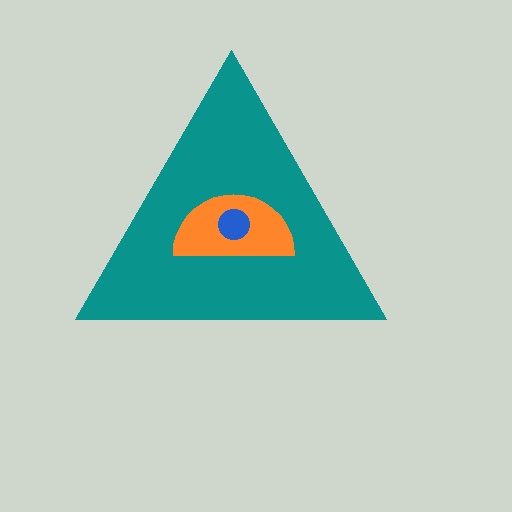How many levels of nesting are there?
3.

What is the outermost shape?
The teal triangle.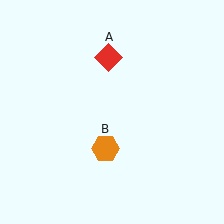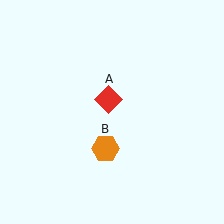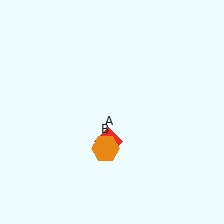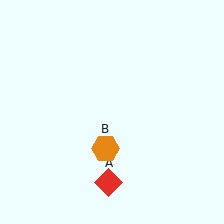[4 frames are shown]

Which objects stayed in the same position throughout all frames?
Orange hexagon (object B) remained stationary.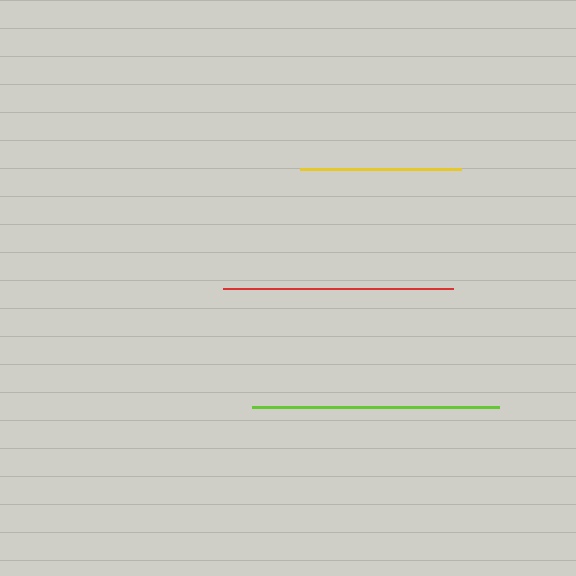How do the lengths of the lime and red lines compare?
The lime and red lines are approximately the same length.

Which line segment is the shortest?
The yellow line is the shortest at approximately 161 pixels.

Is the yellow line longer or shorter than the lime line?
The lime line is longer than the yellow line.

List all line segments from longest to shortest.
From longest to shortest: lime, red, yellow.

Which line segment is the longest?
The lime line is the longest at approximately 247 pixels.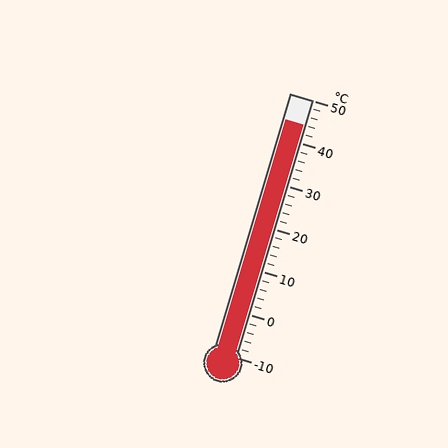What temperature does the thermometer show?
The thermometer shows approximately 44°C.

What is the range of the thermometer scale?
The thermometer scale ranges from -10°C to 50°C.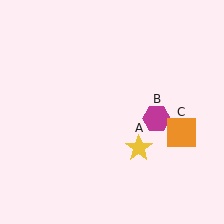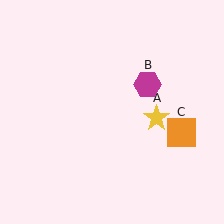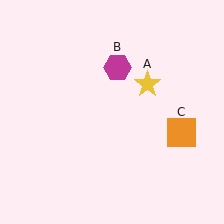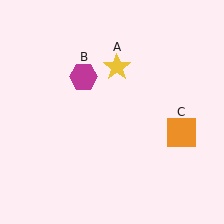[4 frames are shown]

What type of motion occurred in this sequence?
The yellow star (object A), magenta hexagon (object B) rotated counterclockwise around the center of the scene.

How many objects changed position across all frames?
2 objects changed position: yellow star (object A), magenta hexagon (object B).